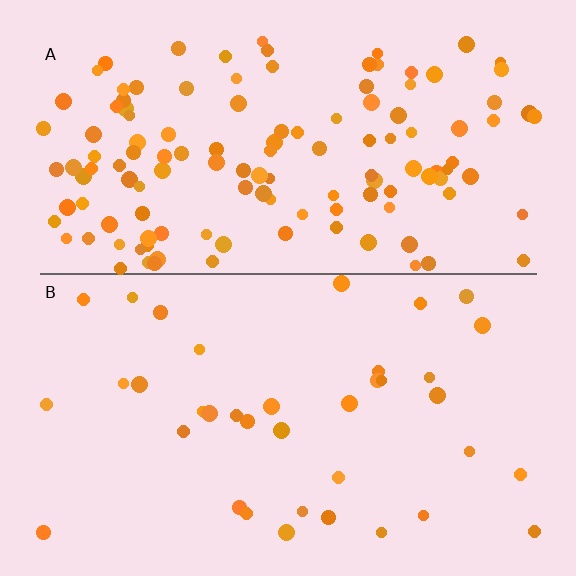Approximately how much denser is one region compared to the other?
Approximately 3.4× — region A over region B.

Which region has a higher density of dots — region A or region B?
A (the top).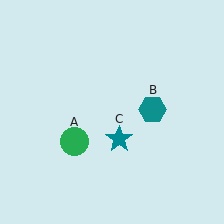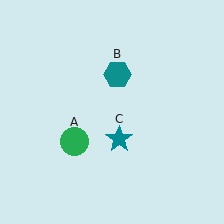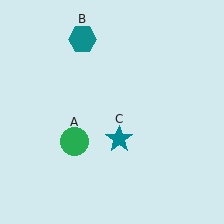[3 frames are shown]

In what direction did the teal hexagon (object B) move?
The teal hexagon (object B) moved up and to the left.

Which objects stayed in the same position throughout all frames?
Green circle (object A) and teal star (object C) remained stationary.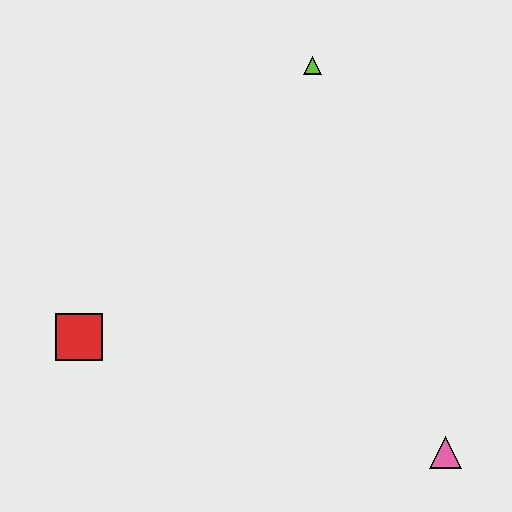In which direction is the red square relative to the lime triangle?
The red square is below the lime triangle.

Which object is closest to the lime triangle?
The red square is closest to the lime triangle.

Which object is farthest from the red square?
The pink triangle is farthest from the red square.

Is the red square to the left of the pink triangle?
Yes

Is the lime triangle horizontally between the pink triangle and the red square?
Yes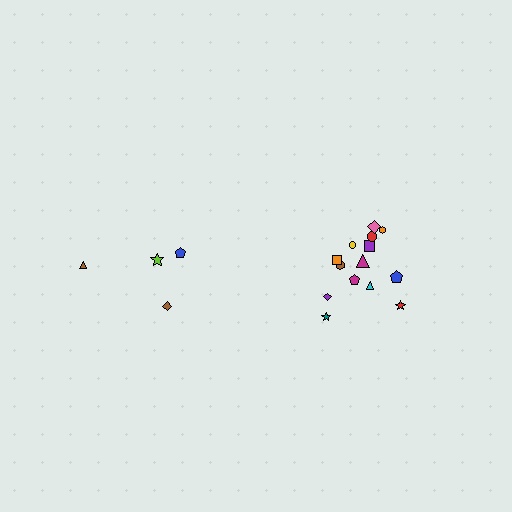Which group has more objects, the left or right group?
The right group.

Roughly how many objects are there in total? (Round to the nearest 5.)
Roughly 20 objects in total.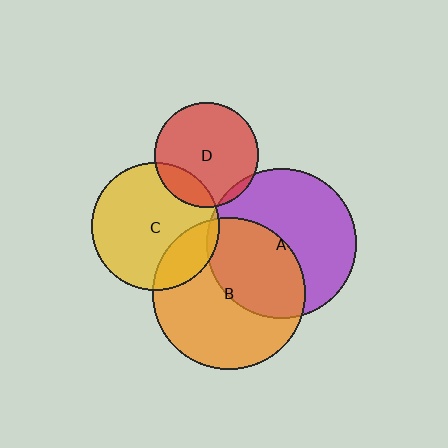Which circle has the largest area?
Circle B (orange).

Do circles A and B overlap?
Yes.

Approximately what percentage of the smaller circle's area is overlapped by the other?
Approximately 40%.